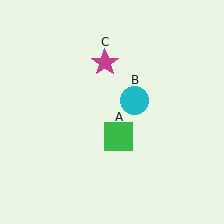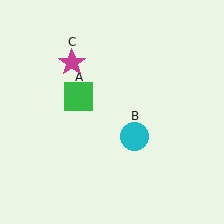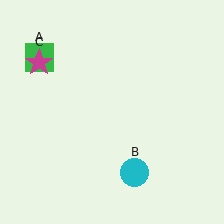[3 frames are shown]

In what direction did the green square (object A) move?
The green square (object A) moved up and to the left.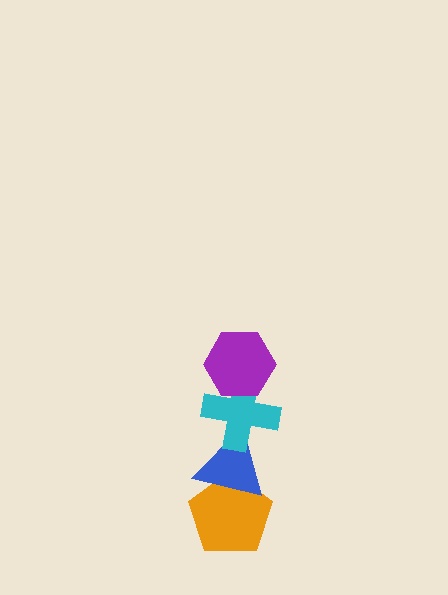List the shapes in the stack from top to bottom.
From top to bottom: the purple hexagon, the cyan cross, the blue triangle, the orange pentagon.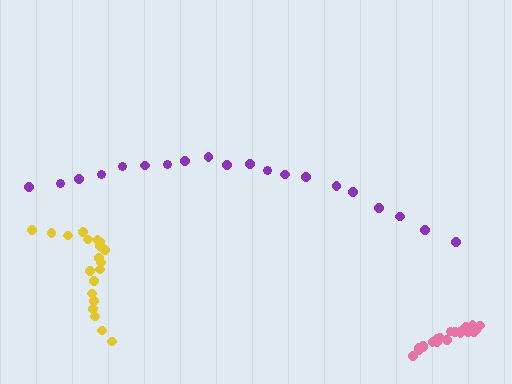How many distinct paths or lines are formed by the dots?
There are 3 distinct paths.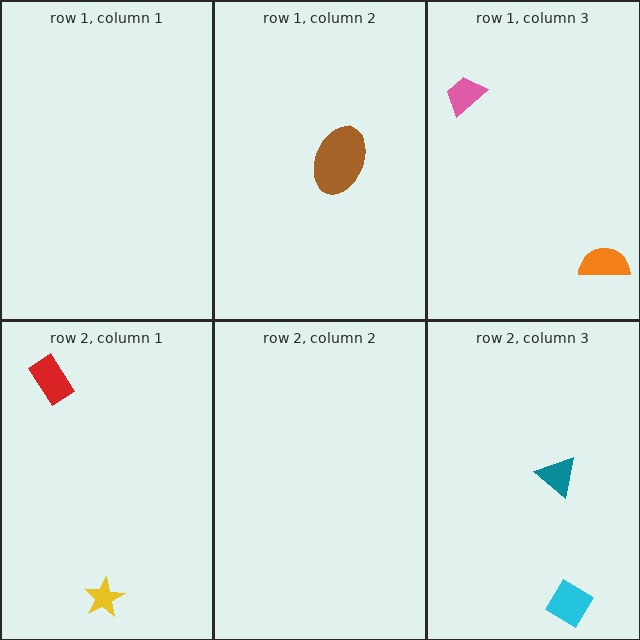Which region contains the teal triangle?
The row 2, column 3 region.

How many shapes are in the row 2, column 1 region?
2.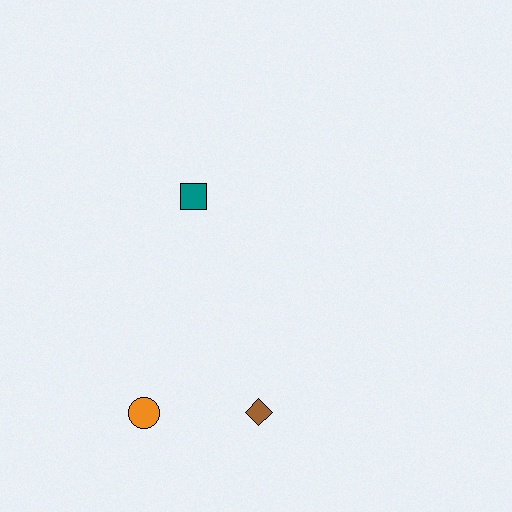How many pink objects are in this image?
There are no pink objects.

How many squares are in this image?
There is 1 square.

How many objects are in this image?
There are 3 objects.